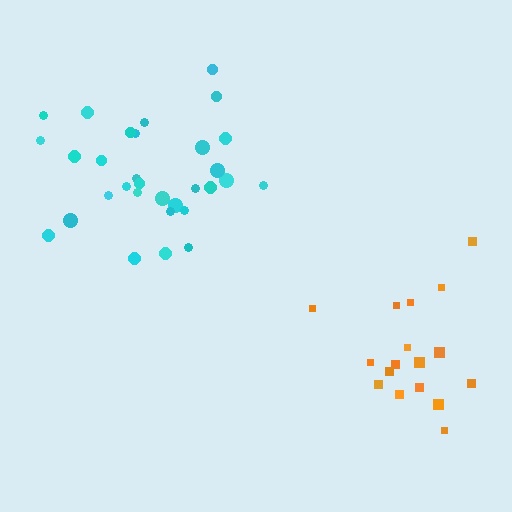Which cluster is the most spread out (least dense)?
Orange.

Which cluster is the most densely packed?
Cyan.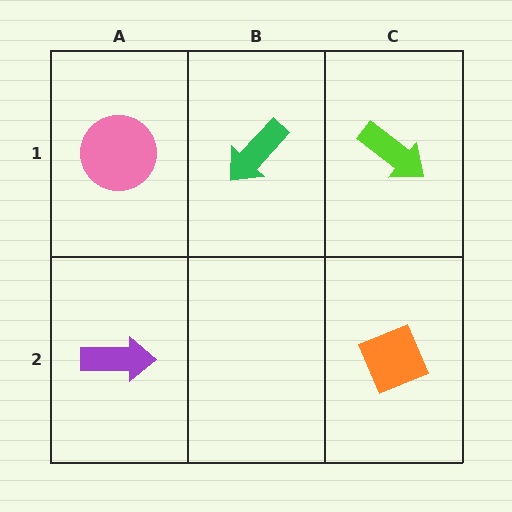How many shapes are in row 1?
3 shapes.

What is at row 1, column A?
A pink circle.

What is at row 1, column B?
A green arrow.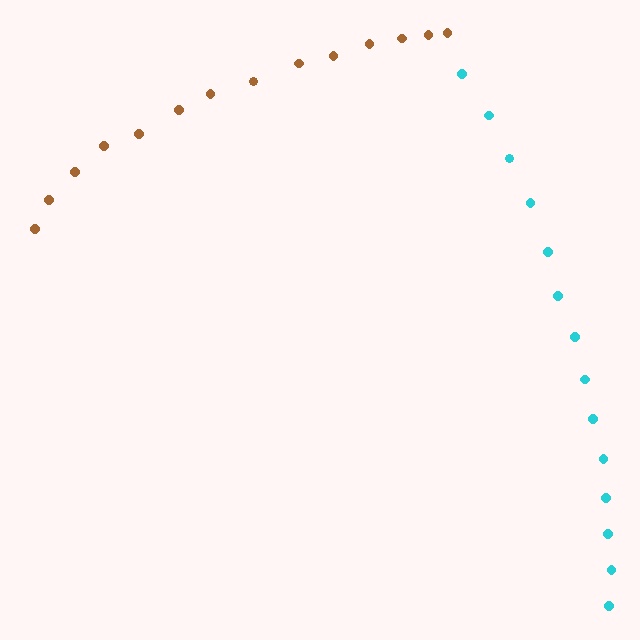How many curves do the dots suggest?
There are 2 distinct paths.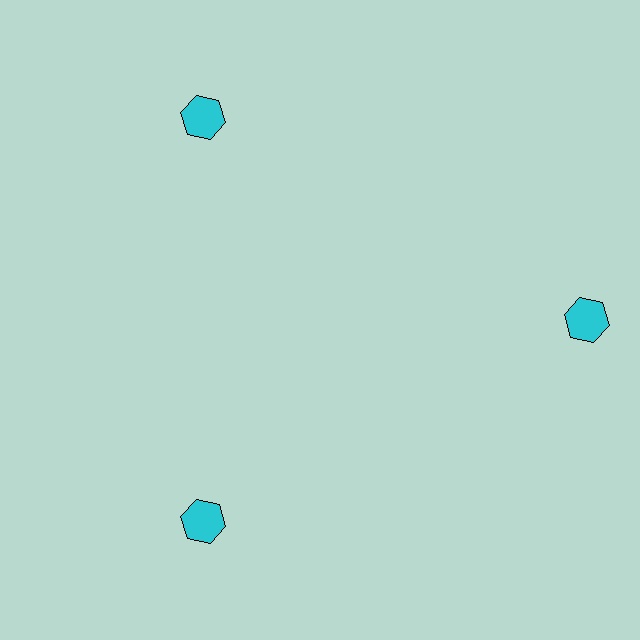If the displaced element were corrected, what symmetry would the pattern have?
It would have 3-fold rotational symmetry — the pattern would map onto itself every 120 degrees.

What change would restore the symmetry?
The symmetry would be restored by moving it inward, back onto the ring so that all 3 hexagons sit at equal angles and equal distance from the center.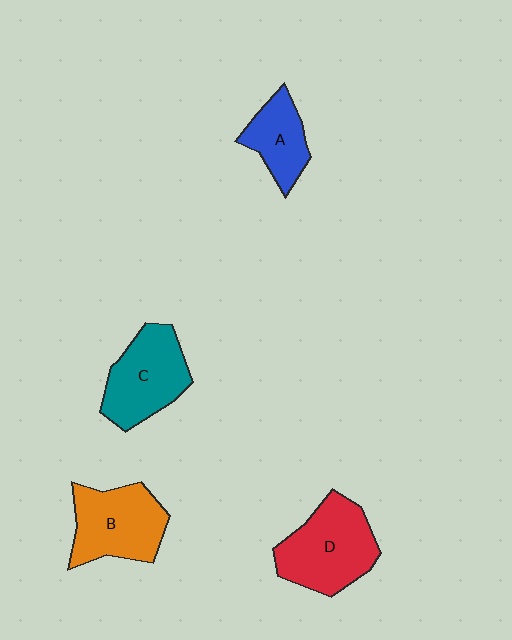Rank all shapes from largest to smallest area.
From largest to smallest: D (red), B (orange), C (teal), A (blue).